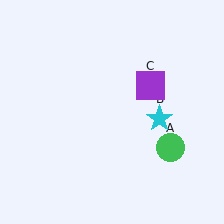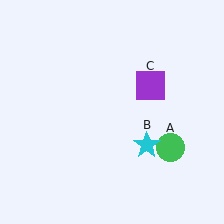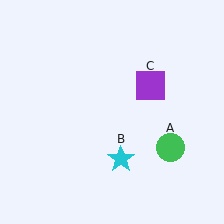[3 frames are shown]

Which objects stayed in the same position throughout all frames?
Green circle (object A) and purple square (object C) remained stationary.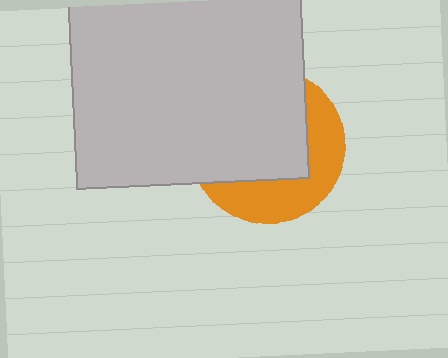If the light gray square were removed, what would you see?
You would see the complete orange circle.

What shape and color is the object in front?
The object in front is a light gray square.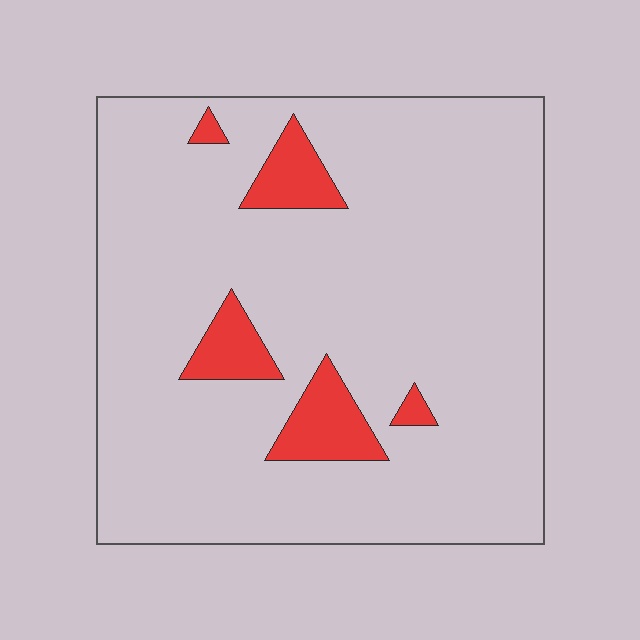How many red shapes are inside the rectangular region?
5.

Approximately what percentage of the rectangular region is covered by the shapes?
Approximately 10%.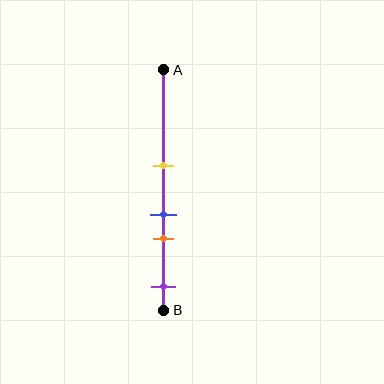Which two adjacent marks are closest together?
The blue and orange marks are the closest adjacent pair.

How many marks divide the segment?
There are 4 marks dividing the segment.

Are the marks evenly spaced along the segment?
No, the marks are not evenly spaced.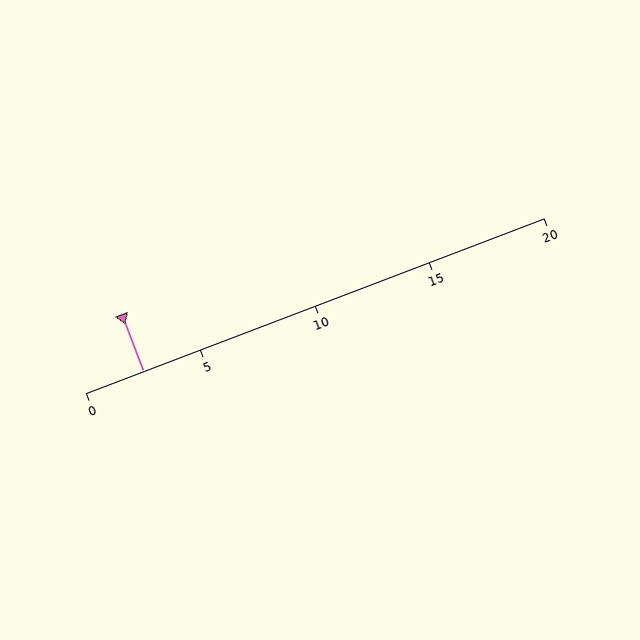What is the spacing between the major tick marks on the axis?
The major ticks are spaced 5 apart.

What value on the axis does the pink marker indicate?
The marker indicates approximately 2.5.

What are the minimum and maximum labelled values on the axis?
The axis runs from 0 to 20.